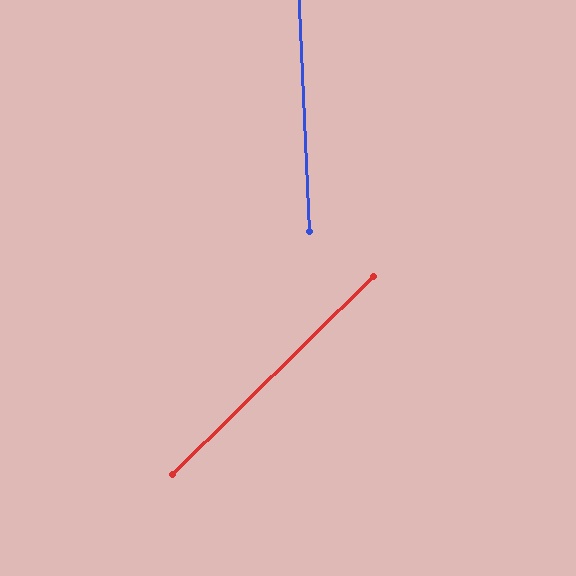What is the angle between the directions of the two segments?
Approximately 48 degrees.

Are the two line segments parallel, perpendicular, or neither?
Neither parallel nor perpendicular — they differ by about 48°.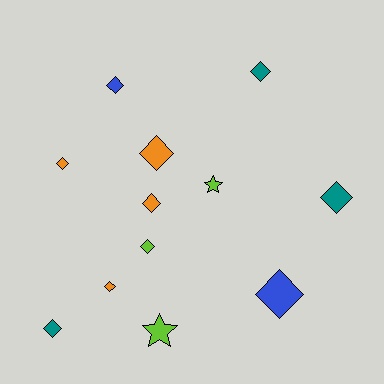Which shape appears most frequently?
Diamond, with 10 objects.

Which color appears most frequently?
Orange, with 4 objects.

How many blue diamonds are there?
There are 2 blue diamonds.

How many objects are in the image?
There are 12 objects.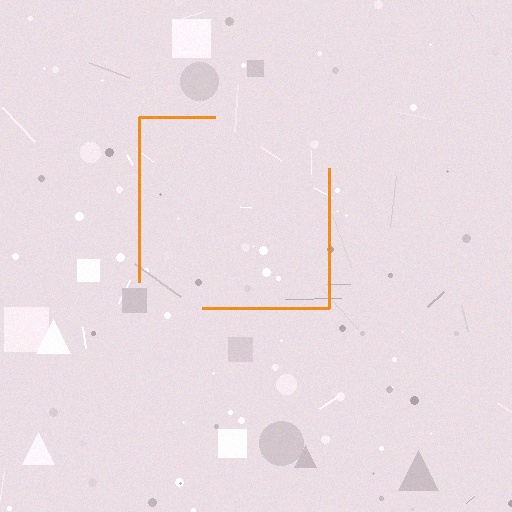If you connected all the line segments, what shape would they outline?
They would outline a square.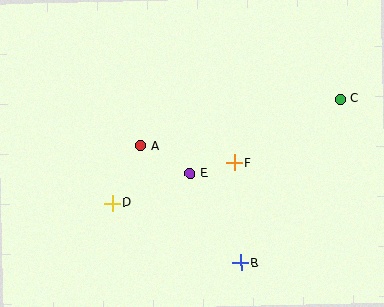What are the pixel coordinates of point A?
Point A is at (141, 146).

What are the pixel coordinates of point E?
Point E is at (190, 173).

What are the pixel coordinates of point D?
Point D is at (112, 203).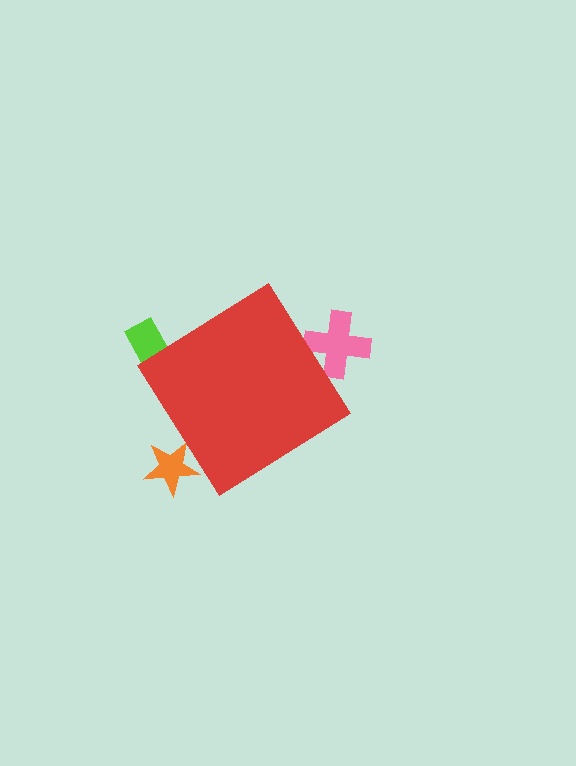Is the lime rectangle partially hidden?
Yes, the lime rectangle is partially hidden behind the red diamond.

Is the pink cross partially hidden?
Yes, the pink cross is partially hidden behind the red diamond.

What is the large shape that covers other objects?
A red diamond.